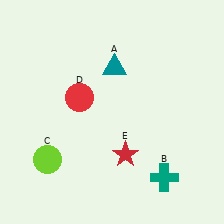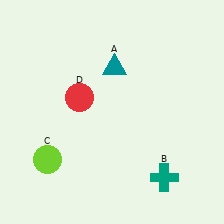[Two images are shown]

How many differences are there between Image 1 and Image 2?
There is 1 difference between the two images.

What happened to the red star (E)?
The red star (E) was removed in Image 2. It was in the bottom-right area of Image 1.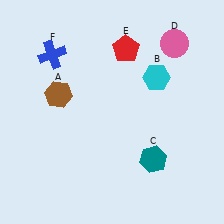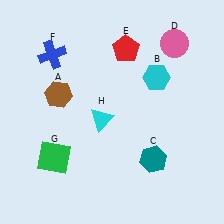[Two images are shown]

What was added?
A green square (G), a cyan triangle (H) were added in Image 2.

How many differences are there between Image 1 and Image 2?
There are 2 differences between the two images.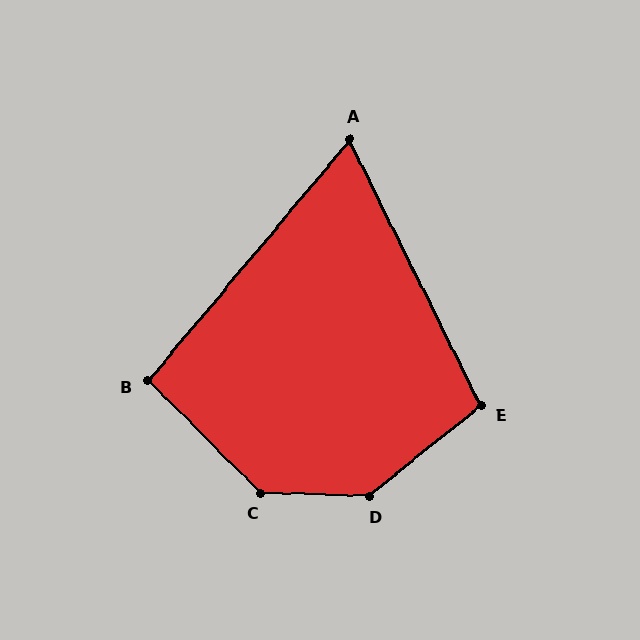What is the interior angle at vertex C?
Approximately 137 degrees (obtuse).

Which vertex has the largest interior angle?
D, at approximately 139 degrees.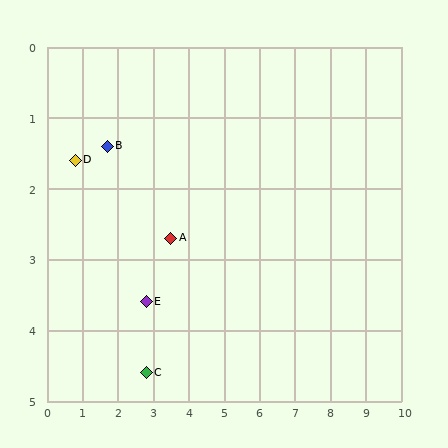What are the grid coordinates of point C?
Point C is at approximately (2.8, 4.6).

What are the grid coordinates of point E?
Point E is at approximately (2.8, 3.6).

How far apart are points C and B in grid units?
Points C and B are about 3.4 grid units apart.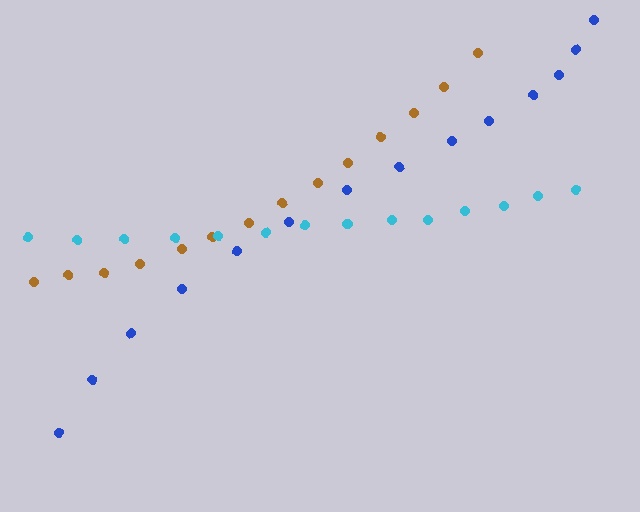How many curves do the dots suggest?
There are 3 distinct paths.